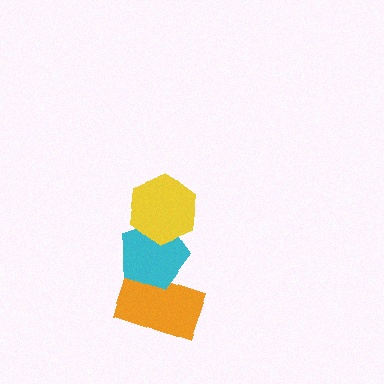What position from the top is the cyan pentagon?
The cyan pentagon is 2nd from the top.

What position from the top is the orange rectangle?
The orange rectangle is 3rd from the top.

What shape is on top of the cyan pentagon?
The yellow hexagon is on top of the cyan pentagon.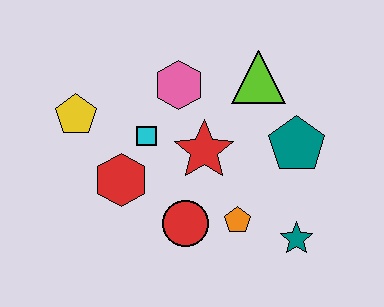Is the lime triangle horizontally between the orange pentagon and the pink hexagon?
No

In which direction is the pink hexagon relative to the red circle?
The pink hexagon is above the red circle.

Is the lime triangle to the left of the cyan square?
No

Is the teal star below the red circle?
Yes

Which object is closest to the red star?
The cyan square is closest to the red star.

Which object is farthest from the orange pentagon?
The yellow pentagon is farthest from the orange pentagon.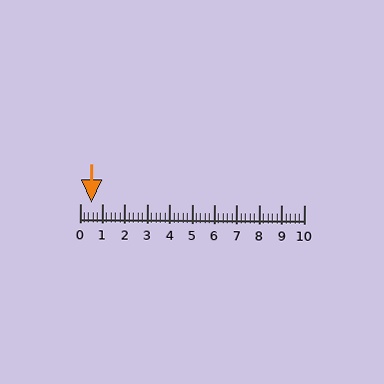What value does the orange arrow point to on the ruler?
The orange arrow points to approximately 0.5.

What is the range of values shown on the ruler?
The ruler shows values from 0 to 10.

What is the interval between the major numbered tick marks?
The major tick marks are spaced 1 units apart.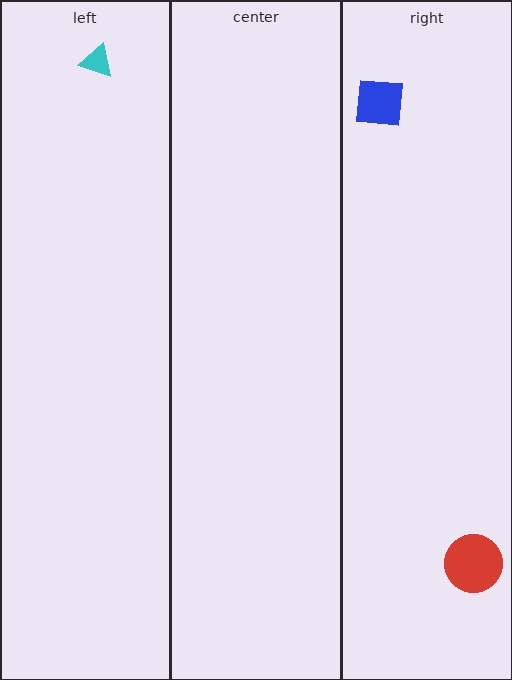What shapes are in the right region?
The red circle, the blue square.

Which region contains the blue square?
The right region.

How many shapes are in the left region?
1.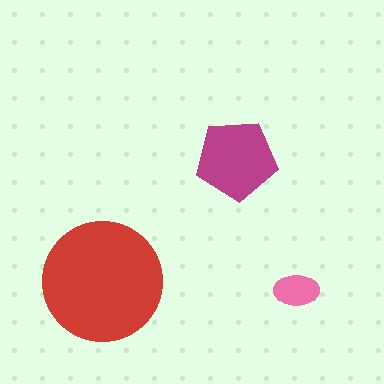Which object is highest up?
The magenta pentagon is topmost.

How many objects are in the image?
There are 3 objects in the image.